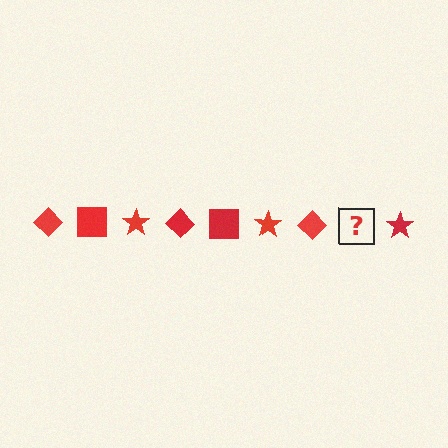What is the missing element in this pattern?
The missing element is a red square.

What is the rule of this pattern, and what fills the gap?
The rule is that the pattern cycles through diamond, square, star shapes in red. The gap should be filled with a red square.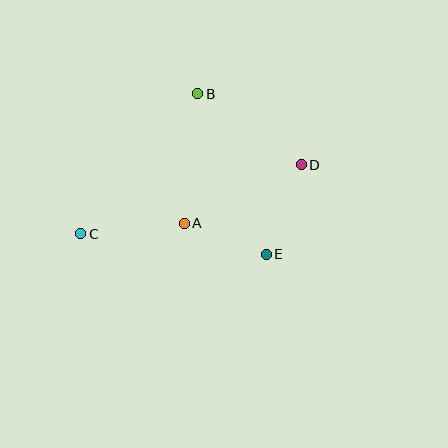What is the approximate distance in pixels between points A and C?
The distance between A and C is approximately 104 pixels.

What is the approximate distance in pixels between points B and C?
The distance between B and C is approximately 182 pixels.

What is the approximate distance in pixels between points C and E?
The distance between C and E is approximately 187 pixels.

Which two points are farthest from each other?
Points C and D are farthest from each other.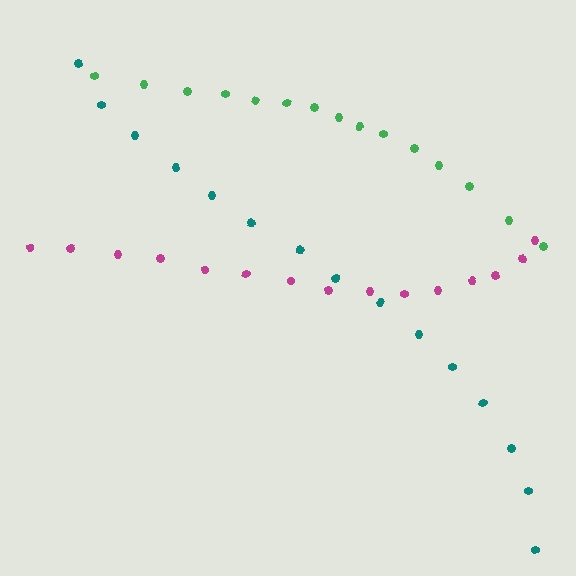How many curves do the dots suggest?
There are 3 distinct paths.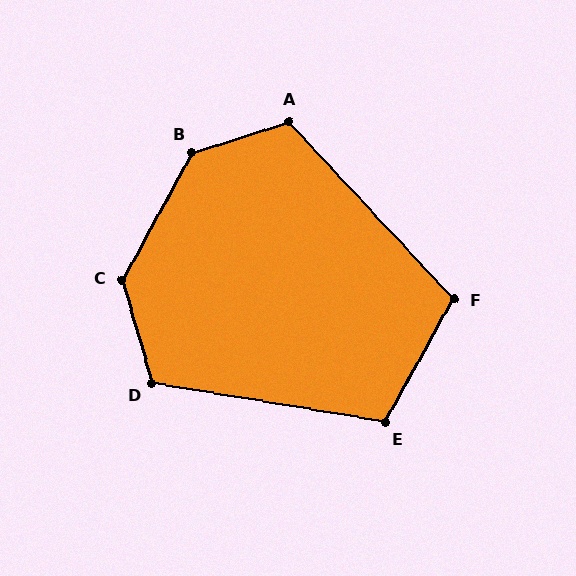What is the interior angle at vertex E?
Approximately 109 degrees (obtuse).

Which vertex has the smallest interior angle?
F, at approximately 108 degrees.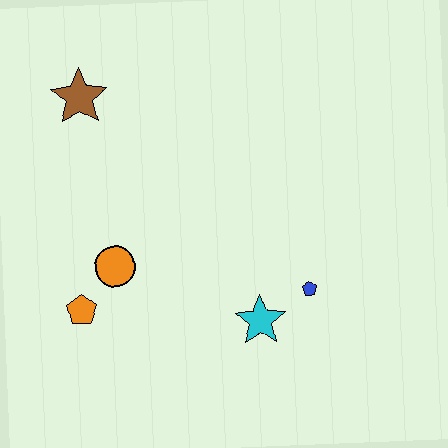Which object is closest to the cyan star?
The blue pentagon is closest to the cyan star.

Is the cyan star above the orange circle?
No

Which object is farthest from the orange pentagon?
The blue pentagon is farthest from the orange pentagon.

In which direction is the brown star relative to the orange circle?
The brown star is above the orange circle.